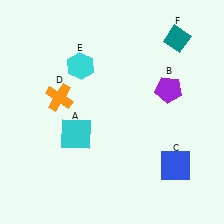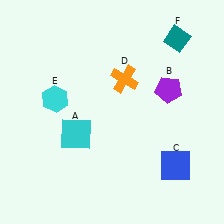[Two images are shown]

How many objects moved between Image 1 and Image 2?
2 objects moved between the two images.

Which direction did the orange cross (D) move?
The orange cross (D) moved right.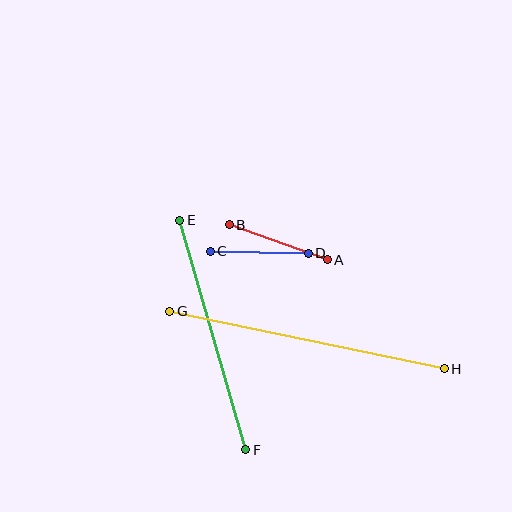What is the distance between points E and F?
The distance is approximately 239 pixels.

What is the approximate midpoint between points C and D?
The midpoint is at approximately (259, 252) pixels.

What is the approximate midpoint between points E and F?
The midpoint is at approximately (213, 335) pixels.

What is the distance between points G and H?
The distance is approximately 281 pixels.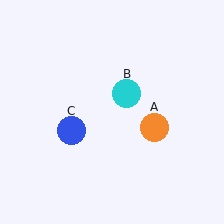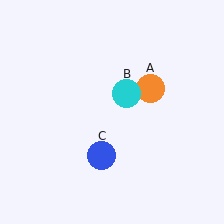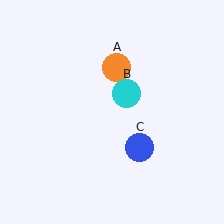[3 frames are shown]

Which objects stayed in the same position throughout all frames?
Cyan circle (object B) remained stationary.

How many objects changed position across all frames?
2 objects changed position: orange circle (object A), blue circle (object C).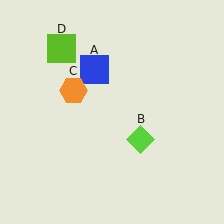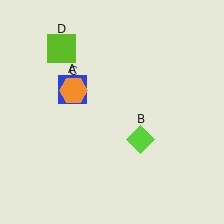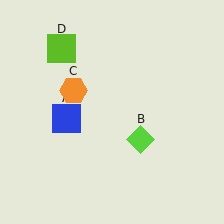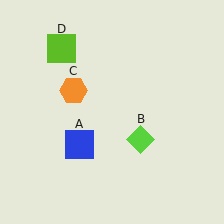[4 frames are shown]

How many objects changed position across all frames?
1 object changed position: blue square (object A).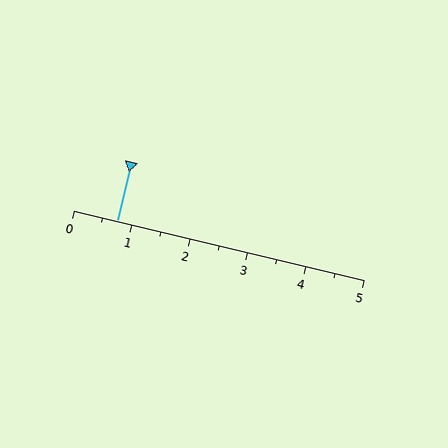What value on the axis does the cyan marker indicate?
The marker indicates approximately 0.8.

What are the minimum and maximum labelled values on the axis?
The axis runs from 0 to 5.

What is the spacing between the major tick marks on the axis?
The major ticks are spaced 1 apart.